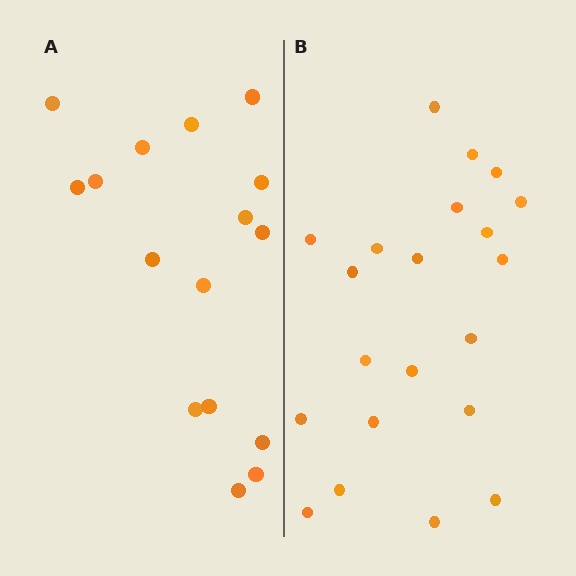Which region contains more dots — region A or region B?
Region B (the right region) has more dots.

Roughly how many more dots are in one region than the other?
Region B has about 5 more dots than region A.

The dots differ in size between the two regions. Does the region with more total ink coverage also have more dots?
No. Region A has more total ink coverage because its dots are larger, but region B actually contains more individual dots. Total area can be misleading — the number of items is what matters here.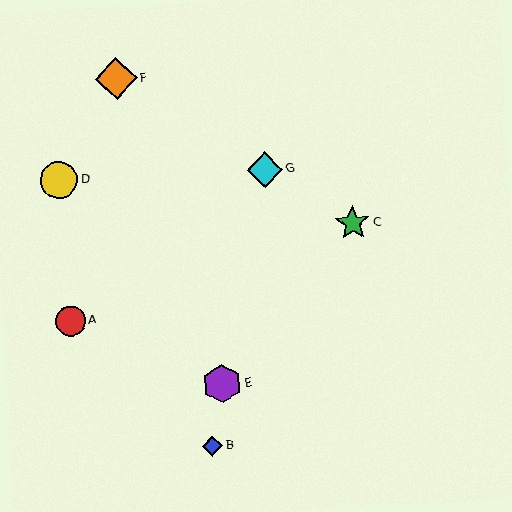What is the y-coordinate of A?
Object A is at y≈321.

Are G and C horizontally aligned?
No, G is at y≈170 and C is at y≈223.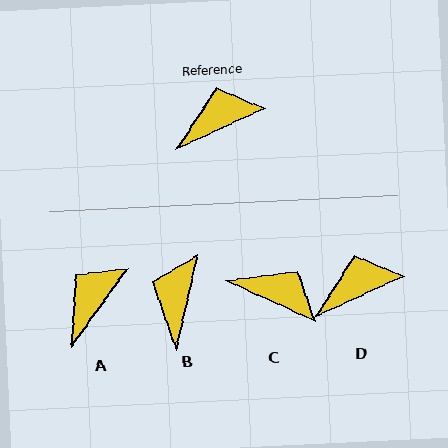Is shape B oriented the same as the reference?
No, it is off by about 52 degrees.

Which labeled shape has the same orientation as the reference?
D.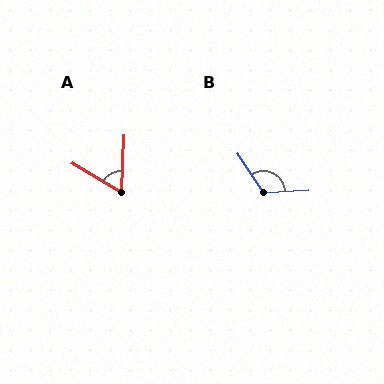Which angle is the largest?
B, at approximately 121 degrees.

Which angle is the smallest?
A, at approximately 62 degrees.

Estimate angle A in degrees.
Approximately 62 degrees.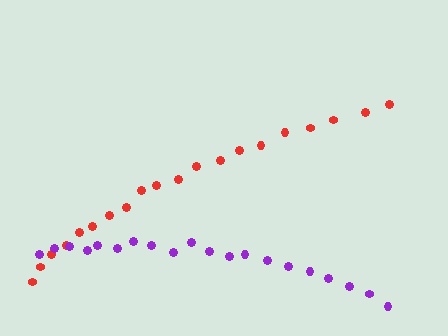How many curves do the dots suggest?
There are 2 distinct paths.